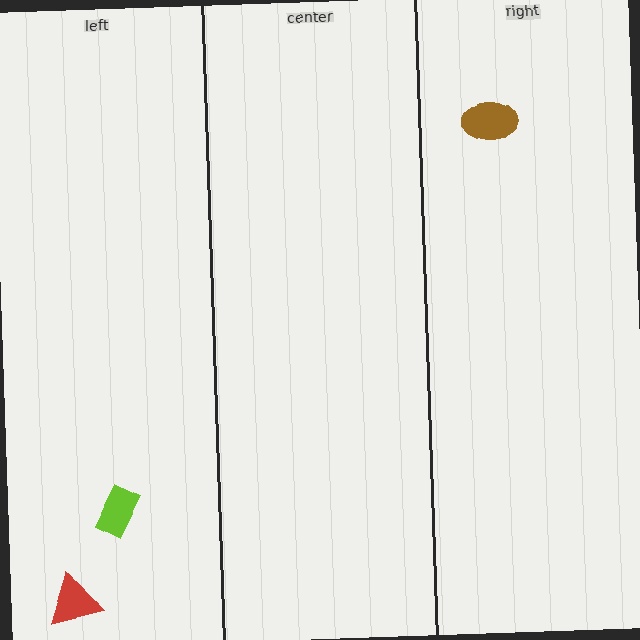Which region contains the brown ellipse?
The right region.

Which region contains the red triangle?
The left region.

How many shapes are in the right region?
1.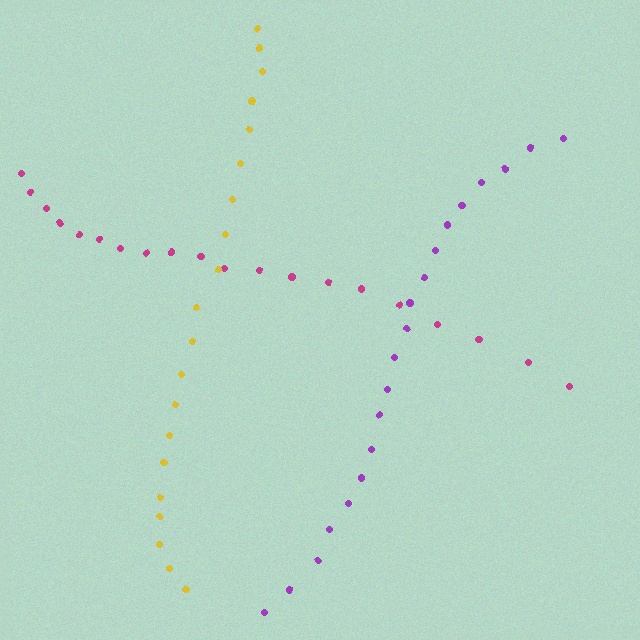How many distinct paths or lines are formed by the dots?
There are 3 distinct paths.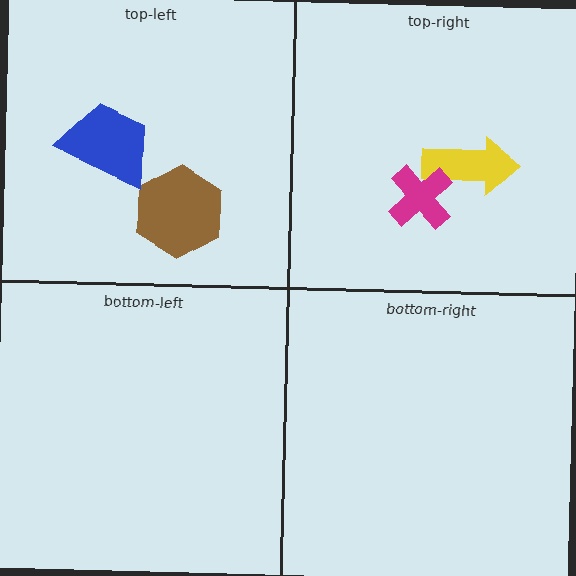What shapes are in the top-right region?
The yellow arrow, the magenta cross.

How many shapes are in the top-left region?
2.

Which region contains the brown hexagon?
The top-left region.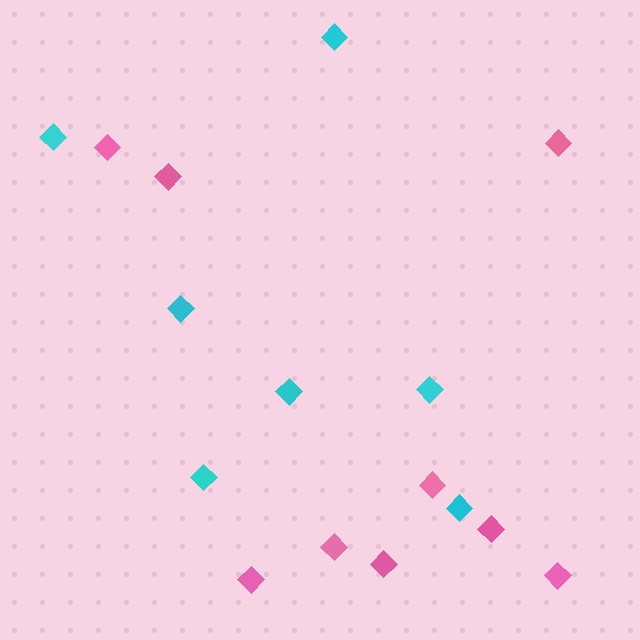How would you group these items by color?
There are 2 groups: one group of pink diamonds (9) and one group of cyan diamonds (7).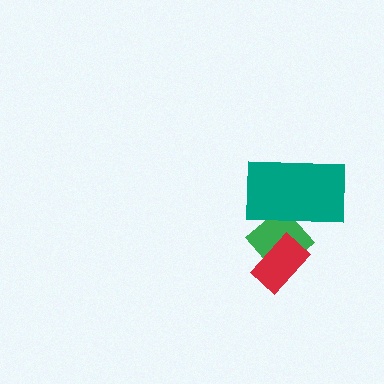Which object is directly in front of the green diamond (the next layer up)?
The red rectangle is directly in front of the green diamond.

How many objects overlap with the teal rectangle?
1 object overlaps with the teal rectangle.